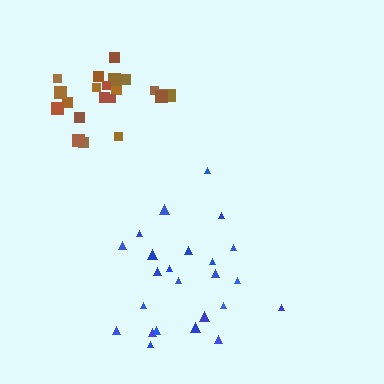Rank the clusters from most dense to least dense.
brown, blue.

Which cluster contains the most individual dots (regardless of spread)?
Blue (24).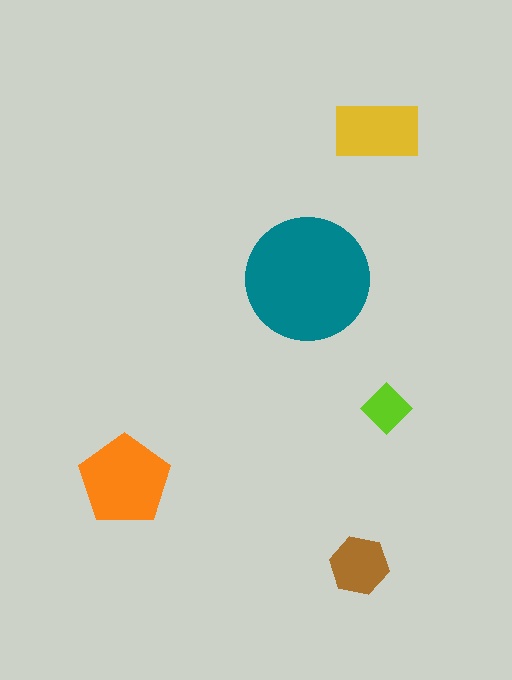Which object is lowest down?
The brown hexagon is bottommost.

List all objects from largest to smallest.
The teal circle, the orange pentagon, the yellow rectangle, the brown hexagon, the lime diamond.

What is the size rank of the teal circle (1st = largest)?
1st.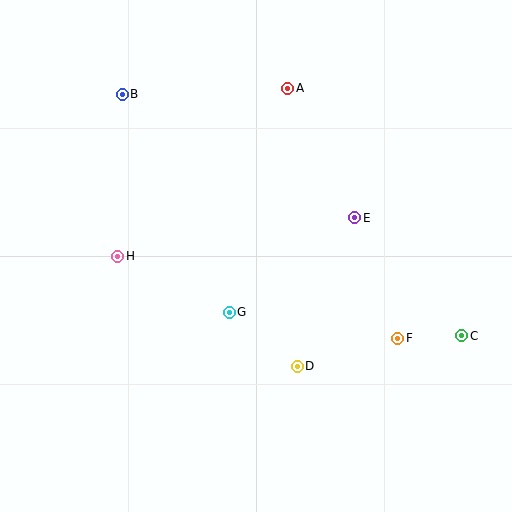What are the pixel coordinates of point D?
Point D is at (297, 366).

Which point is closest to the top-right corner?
Point A is closest to the top-right corner.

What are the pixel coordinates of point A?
Point A is at (288, 88).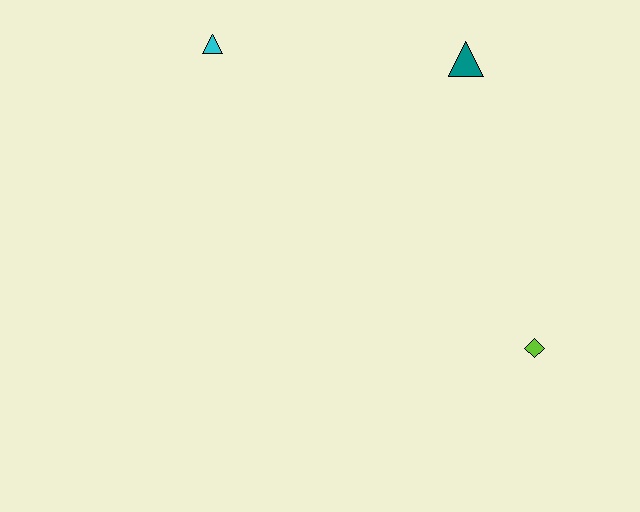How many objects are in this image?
There are 3 objects.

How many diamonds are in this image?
There is 1 diamond.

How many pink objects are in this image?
There are no pink objects.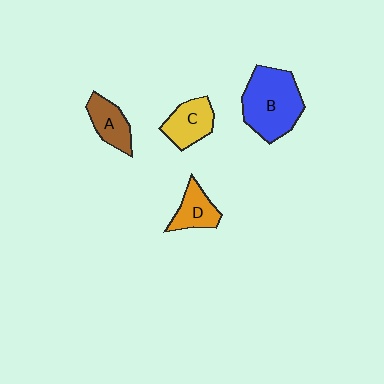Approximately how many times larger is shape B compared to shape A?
Approximately 2.1 times.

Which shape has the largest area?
Shape B (blue).